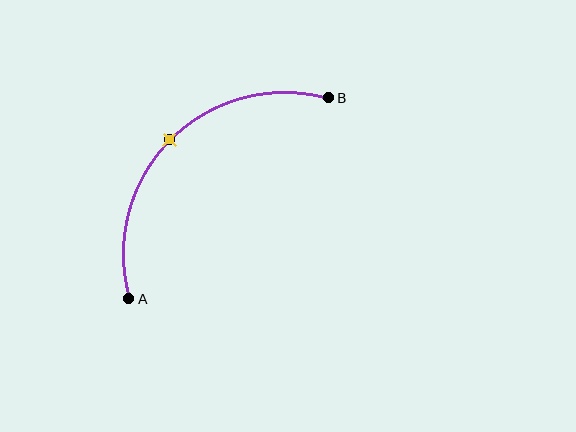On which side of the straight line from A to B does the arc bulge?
The arc bulges above and to the left of the straight line connecting A and B.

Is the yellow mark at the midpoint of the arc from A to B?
Yes. The yellow mark lies on the arc at equal arc-length from both A and B — it is the arc midpoint.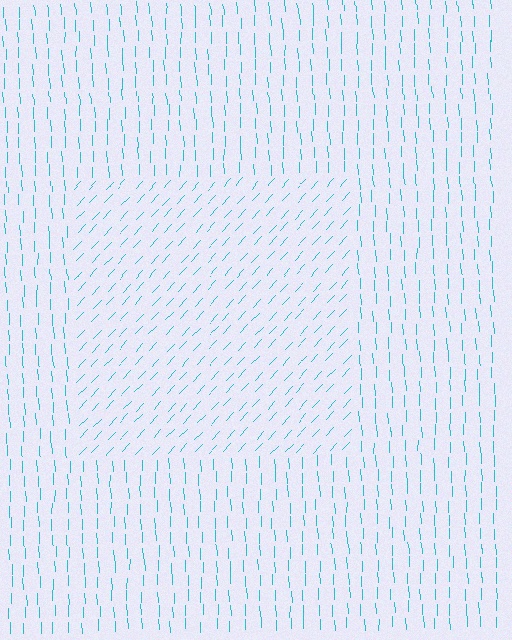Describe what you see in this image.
The image is filled with small cyan line segments. A rectangle region in the image has lines oriented differently from the surrounding lines, creating a visible texture boundary.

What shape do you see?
I see a rectangle.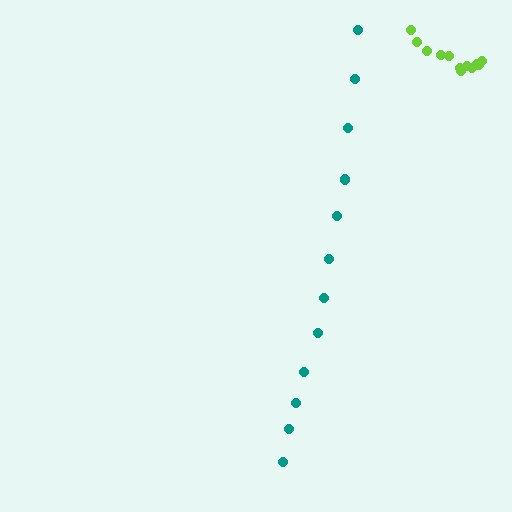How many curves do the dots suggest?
There are 2 distinct paths.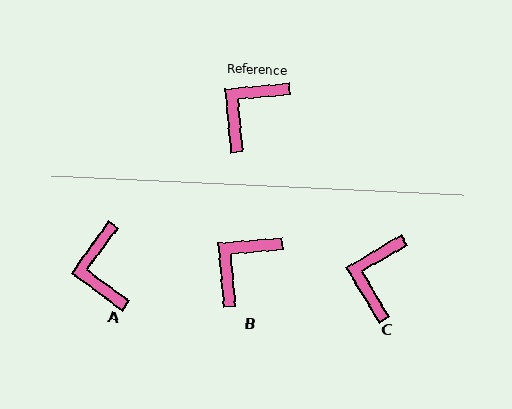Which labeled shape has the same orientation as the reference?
B.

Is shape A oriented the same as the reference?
No, it is off by about 49 degrees.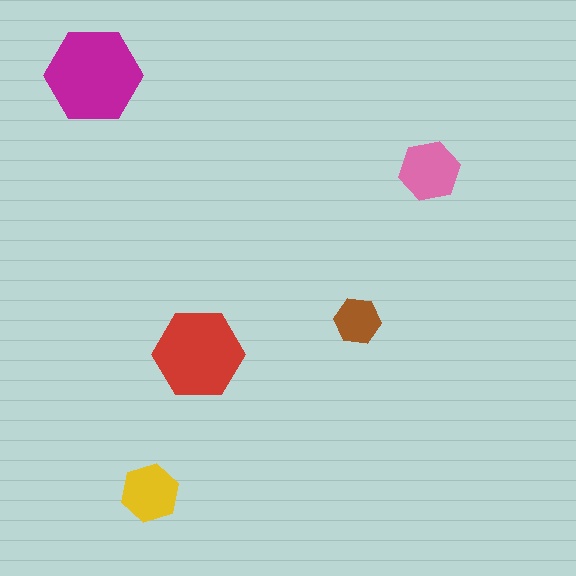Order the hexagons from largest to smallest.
the magenta one, the red one, the pink one, the yellow one, the brown one.